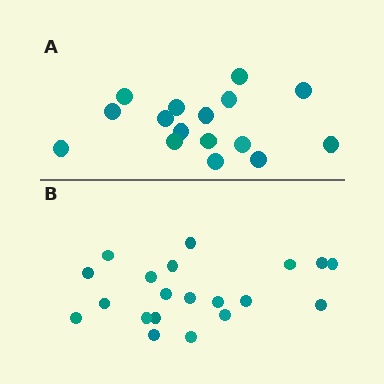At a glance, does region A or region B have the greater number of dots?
Region B (the bottom region) has more dots.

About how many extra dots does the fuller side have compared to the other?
Region B has about 4 more dots than region A.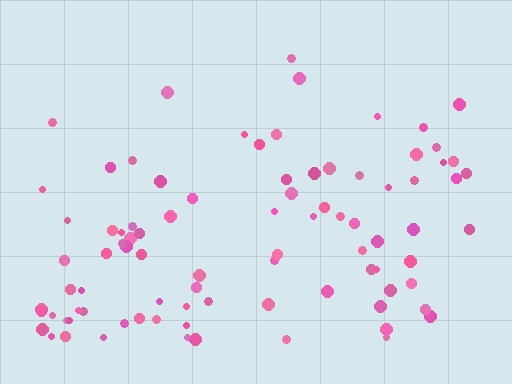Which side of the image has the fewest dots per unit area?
The top.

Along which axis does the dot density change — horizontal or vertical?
Vertical.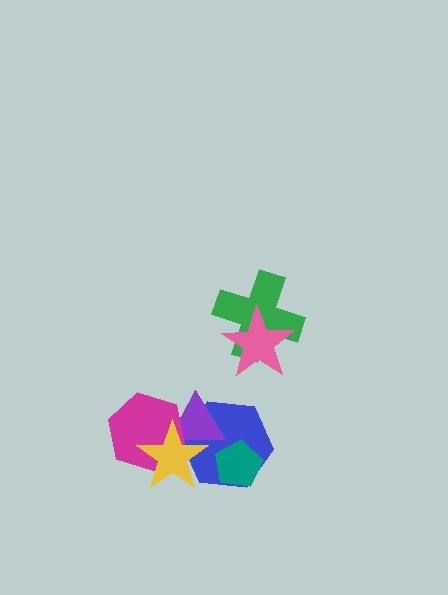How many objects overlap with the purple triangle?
3 objects overlap with the purple triangle.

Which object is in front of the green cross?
The pink star is in front of the green cross.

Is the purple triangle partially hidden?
Yes, it is partially covered by another shape.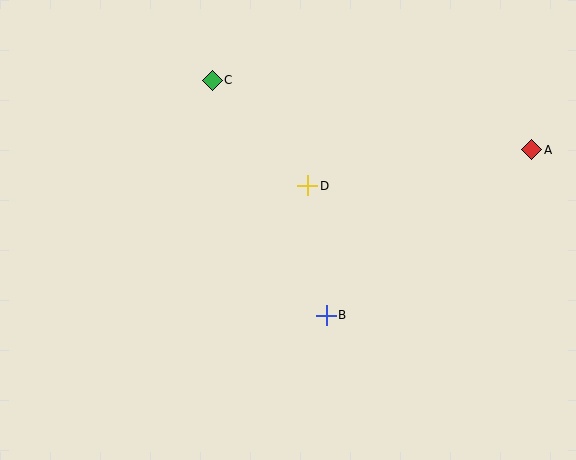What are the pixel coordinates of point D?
Point D is at (308, 186).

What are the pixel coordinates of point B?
Point B is at (326, 315).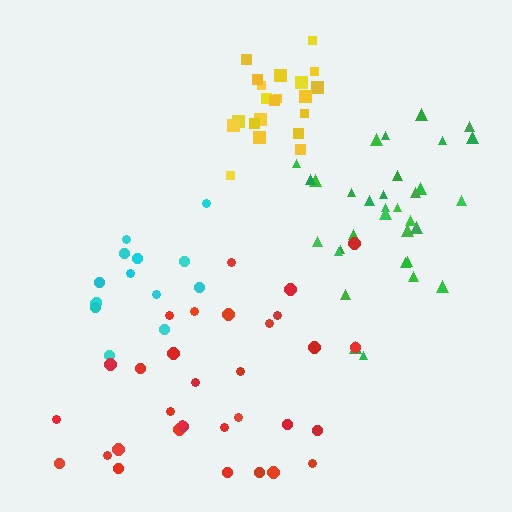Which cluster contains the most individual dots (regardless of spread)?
Green (33).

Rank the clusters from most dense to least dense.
yellow, cyan, green, red.